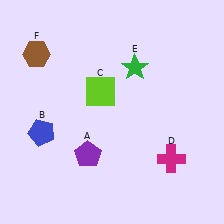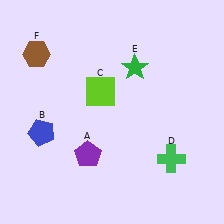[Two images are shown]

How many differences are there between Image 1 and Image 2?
There is 1 difference between the two images.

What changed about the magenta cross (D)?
In Image 1, D is magenta. In Image 2, it changed to green.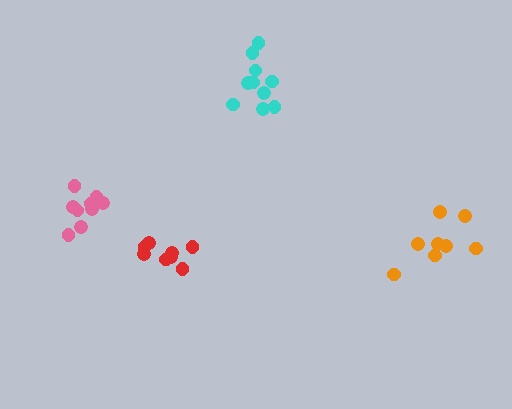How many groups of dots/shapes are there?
There are 4 groups.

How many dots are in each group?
Group 1: 9 dots, Group 2: 8 dots, Group 3: 8 dots, Group 4: 10 dots (35 total).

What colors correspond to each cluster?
The clusters are colored: pink, red, orange, cyan.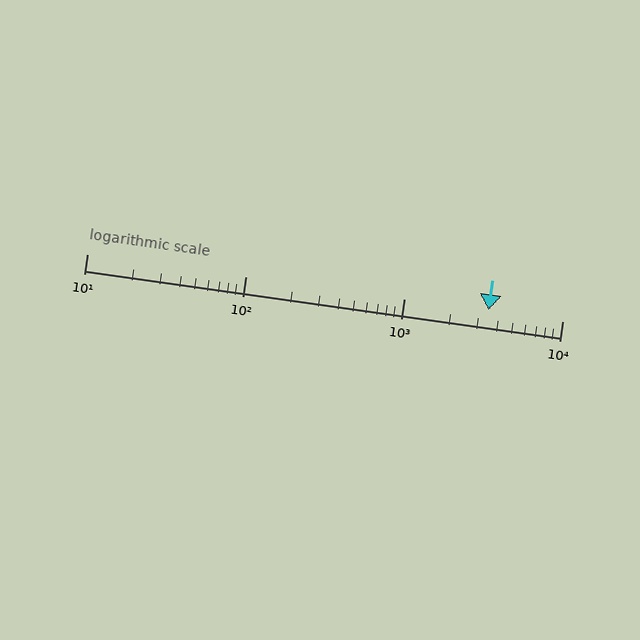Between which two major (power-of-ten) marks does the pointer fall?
The pointer is between 1000 and 10000.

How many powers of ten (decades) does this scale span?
The scale spans 3 decades, from 10 to 10000.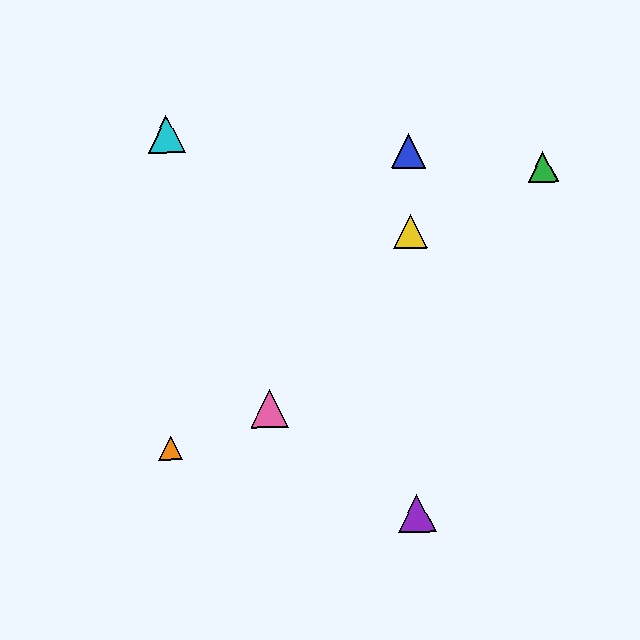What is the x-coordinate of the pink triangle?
The pink triangle is at x≈269.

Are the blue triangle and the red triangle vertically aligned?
Yes, both are at x≈409.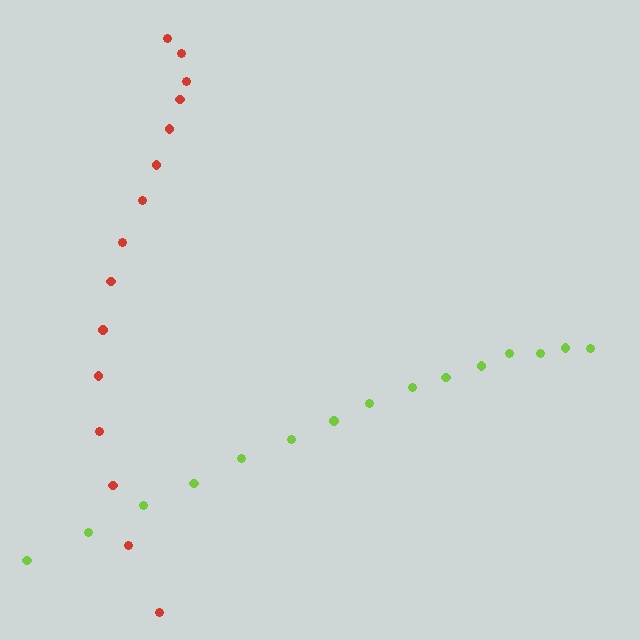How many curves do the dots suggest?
There are 2 distinct paths.